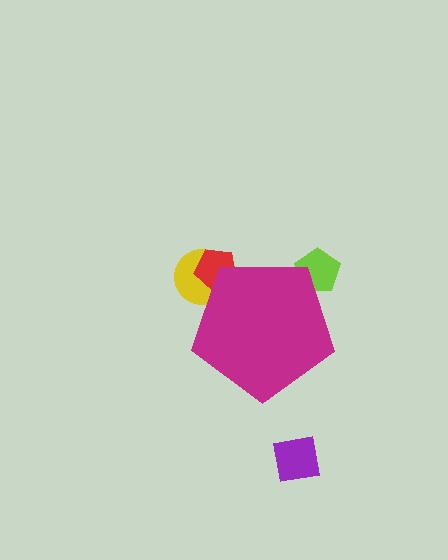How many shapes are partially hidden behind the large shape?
3 shapes are partially hidden.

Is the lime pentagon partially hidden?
Yes, the lime pentagon is partially hidden behind the magenta pentagon.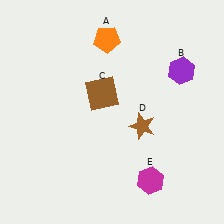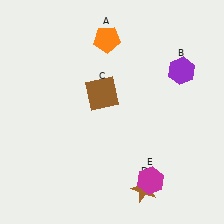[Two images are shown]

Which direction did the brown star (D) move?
The brown star (D) moved down.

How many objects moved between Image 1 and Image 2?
1 object moved between the two images.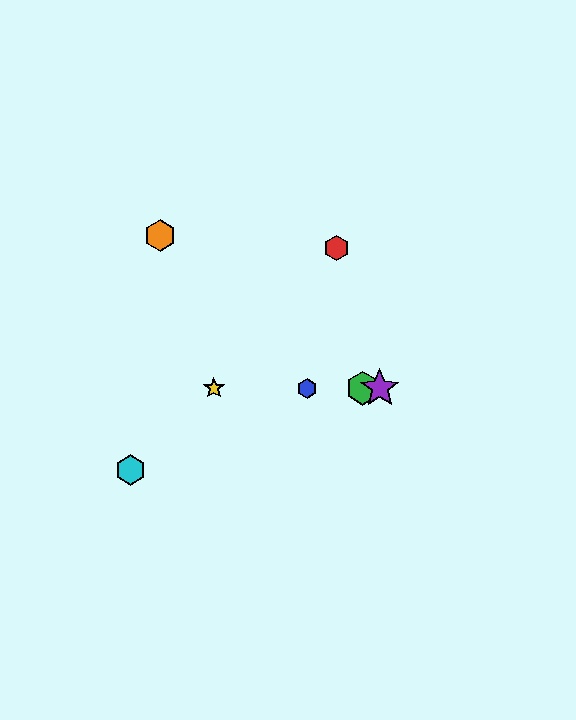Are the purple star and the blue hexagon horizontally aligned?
Yes, both are at y≈388.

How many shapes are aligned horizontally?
4 shapes (the blue hexagon, the green hexagon, the yellow star, the purple star) are aligned horizontally.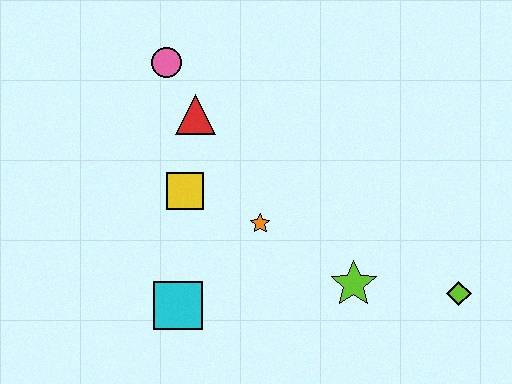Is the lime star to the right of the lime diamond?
No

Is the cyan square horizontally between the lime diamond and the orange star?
No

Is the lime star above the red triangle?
No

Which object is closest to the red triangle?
The pink circle is closest to the red triangle.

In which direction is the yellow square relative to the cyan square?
The yellow square is above the cyan square.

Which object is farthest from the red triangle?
The lime diamond is farthest from the red triangle.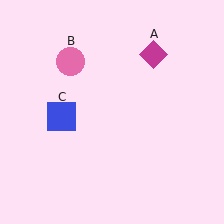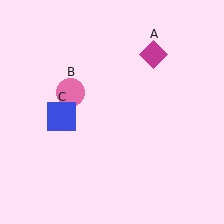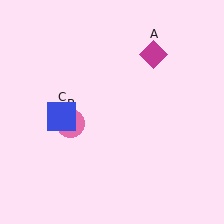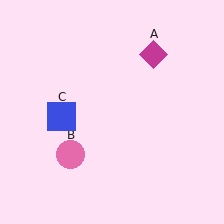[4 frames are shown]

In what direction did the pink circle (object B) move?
The pink circle (object B) moved down.